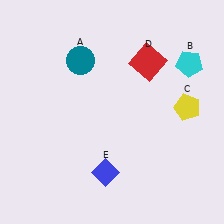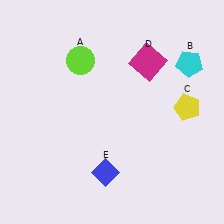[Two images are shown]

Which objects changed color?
A changed from teal to lime. D changed from red to magenta.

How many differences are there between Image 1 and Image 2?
There are 2 differences between the two images.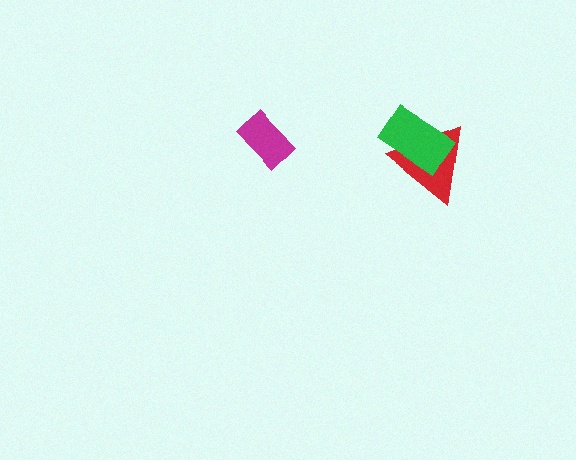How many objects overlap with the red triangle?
1 object overlaps with the red triangle.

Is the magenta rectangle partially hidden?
No, no other shape covers it.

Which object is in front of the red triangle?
The green rectangle is in front of the red triangle.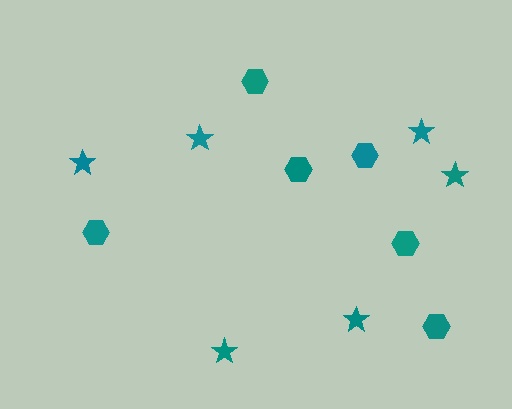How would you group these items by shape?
There are 2 groups: one group of stars (6) and one group of hexagons (6).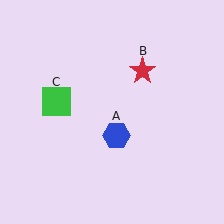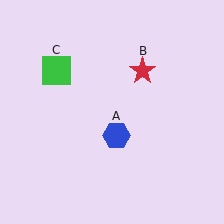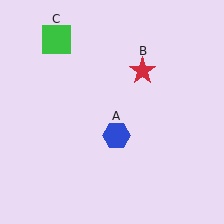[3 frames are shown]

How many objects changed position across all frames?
1 object changed position: green square (object C).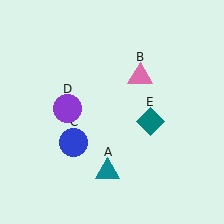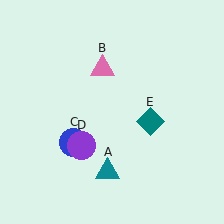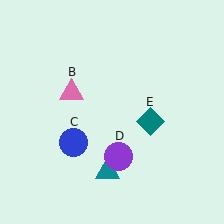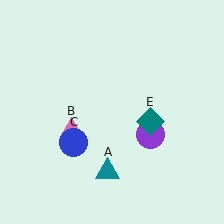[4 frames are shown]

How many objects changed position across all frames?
2 objects changed position: pink triangle (object B), purple circle (object D).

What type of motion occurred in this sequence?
The pink triangle (object B), purple circle (object D) rotated counterclockwise around the center of the scene.